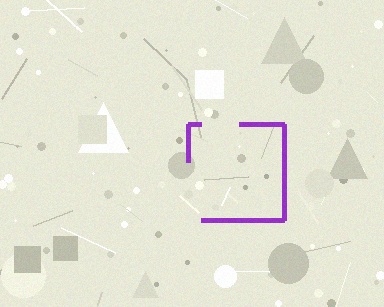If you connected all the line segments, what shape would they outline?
They would outline a square.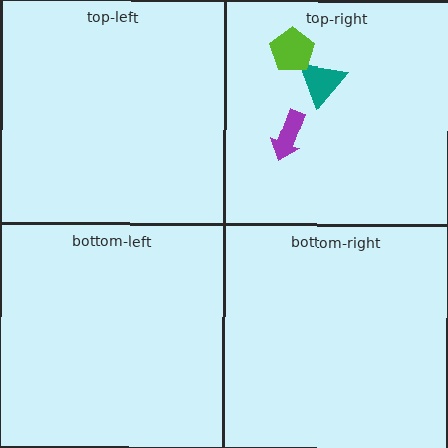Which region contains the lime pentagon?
The top-right region.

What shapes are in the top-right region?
The teal triangle, the purple arrow, the lime pentagon.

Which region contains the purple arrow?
The top-right region.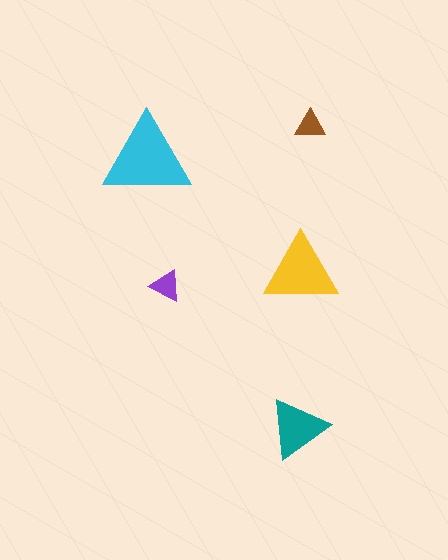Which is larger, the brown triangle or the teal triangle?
The teal one.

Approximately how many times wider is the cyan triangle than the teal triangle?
About 1.5 times wider.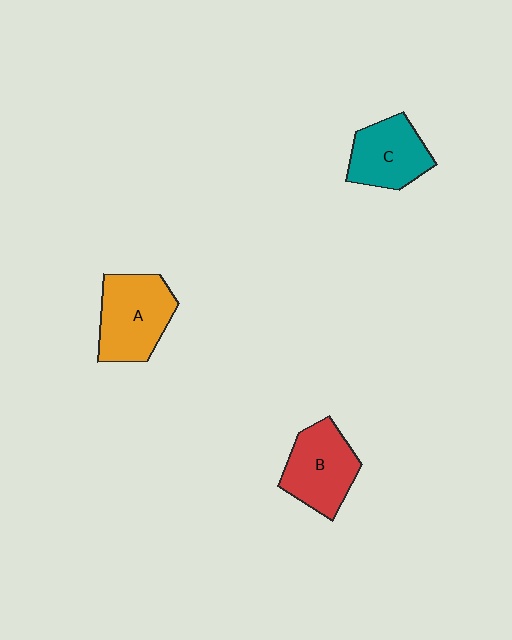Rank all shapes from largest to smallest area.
From largest to smallest: A (orange), B (red), C (teal).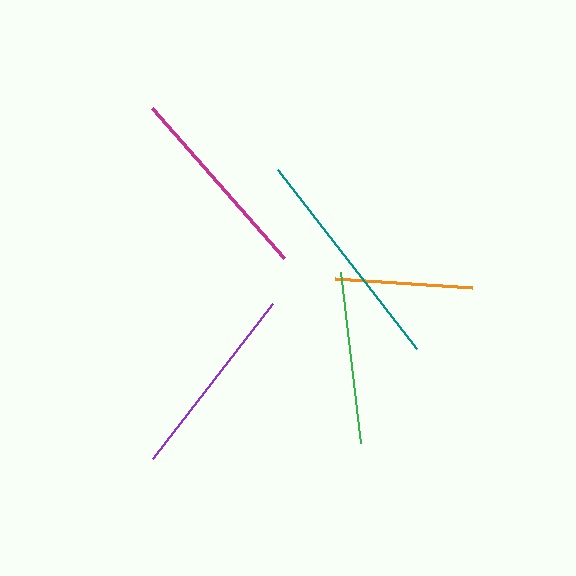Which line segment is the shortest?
The orange line is the shortest at approximately 137 pixels.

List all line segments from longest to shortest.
From longest to shortest: teal, magenta, purple, green, orange.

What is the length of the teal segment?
The teal segment is approximately 226 pixels long.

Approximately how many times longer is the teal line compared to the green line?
The teal line is approximately 1.3 times the length of the green line.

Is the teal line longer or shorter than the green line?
The teal line is longer than the green line.